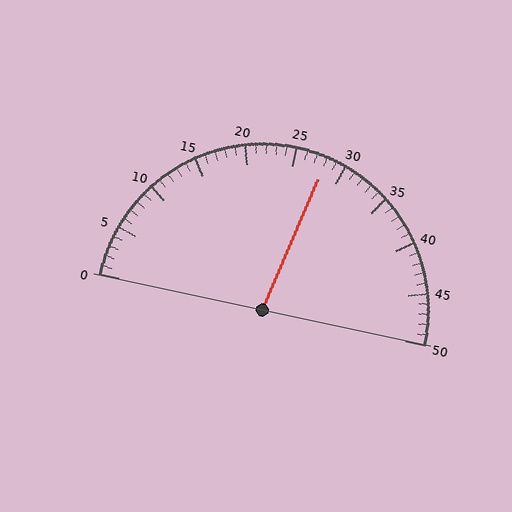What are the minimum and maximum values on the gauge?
The gauge ranges from 0 to 50.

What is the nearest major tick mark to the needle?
The nearest major tick mark is 30.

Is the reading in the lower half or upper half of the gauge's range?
The reading is in the upper half of the range (0 to 50).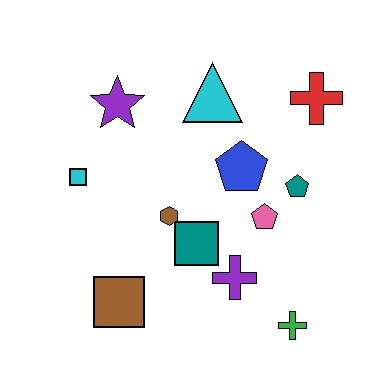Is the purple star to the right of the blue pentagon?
No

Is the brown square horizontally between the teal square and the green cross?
No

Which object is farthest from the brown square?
The red cross is farthest from the brown square.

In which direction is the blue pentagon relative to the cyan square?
The blue pentagon is to the right of the cyan square.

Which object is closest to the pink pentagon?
The teal pentagon is closest to the pink pentagon.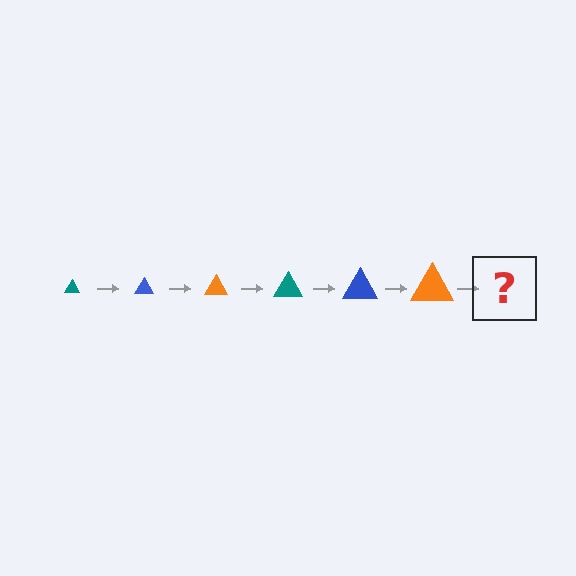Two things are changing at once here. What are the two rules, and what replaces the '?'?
The two rules are that the triangle grows larger each step and the color cycles through teal, blue, and orange. The '?' should be a teal triangle, larger than the previous one.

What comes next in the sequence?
The next element should be a teal triangle, larger than the previous one.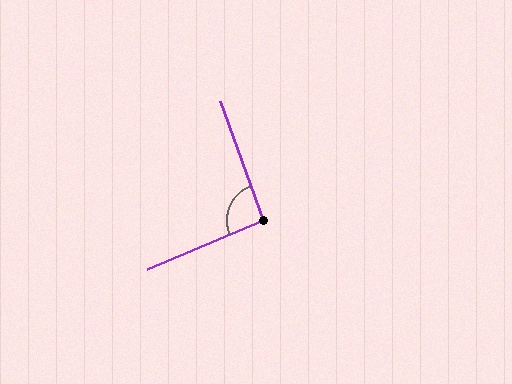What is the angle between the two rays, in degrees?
Approximately 93 degrees.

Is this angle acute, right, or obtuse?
It is approximately a right angle.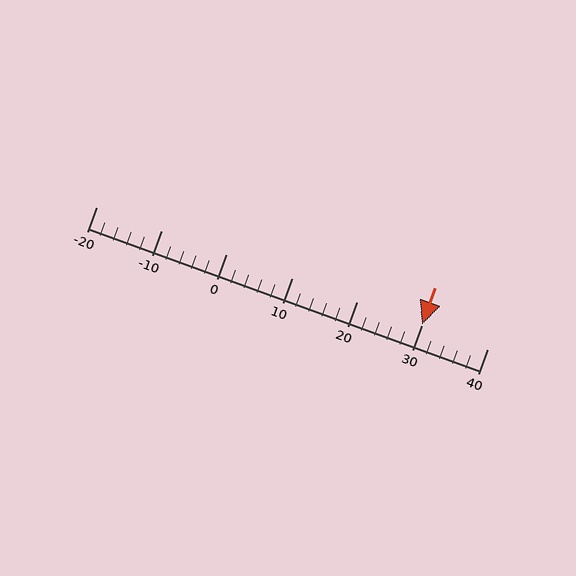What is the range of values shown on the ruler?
The ruler shows values from -20 to 40.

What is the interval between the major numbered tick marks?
The major tick marks are spaced 10 units apart.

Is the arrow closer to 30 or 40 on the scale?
The arrow is closer to 30.